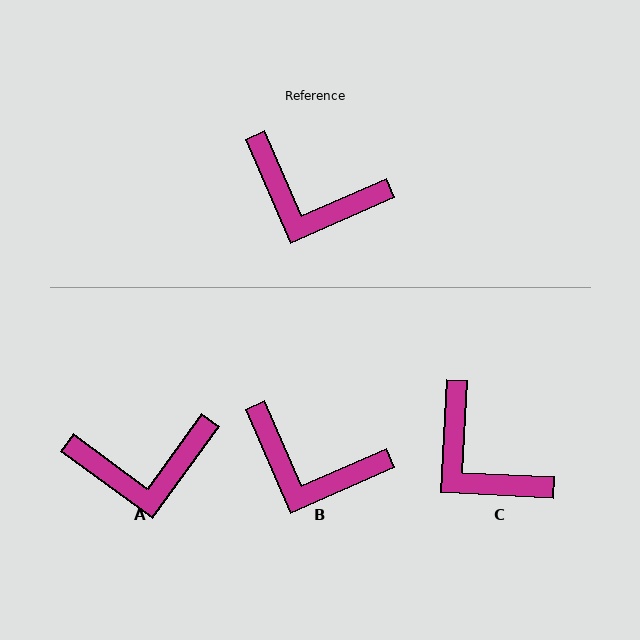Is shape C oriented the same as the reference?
No, it is off by about 27 degrees.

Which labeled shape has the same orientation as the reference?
B.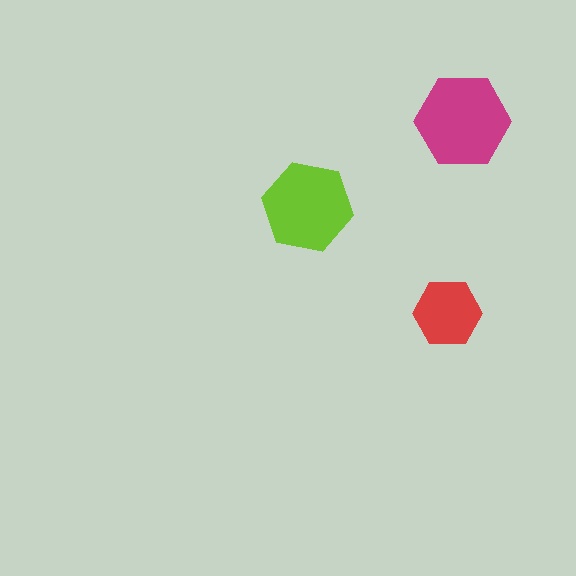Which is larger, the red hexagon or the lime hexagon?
The lime one.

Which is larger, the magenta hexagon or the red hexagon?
The magenta one.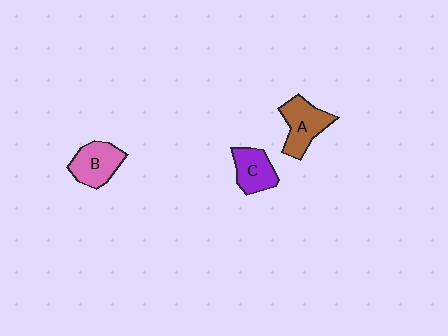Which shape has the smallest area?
Shape C (purple).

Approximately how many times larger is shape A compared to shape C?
Approximately 1.2 times.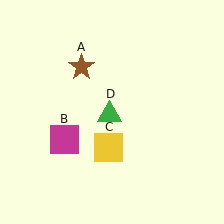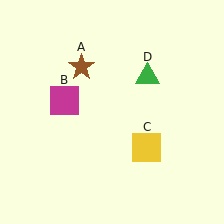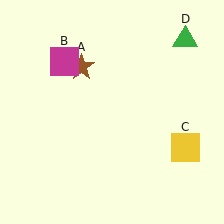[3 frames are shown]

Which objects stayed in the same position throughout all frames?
Brown star (object A) remained stationary.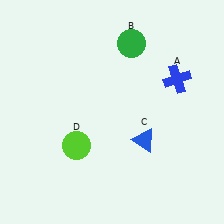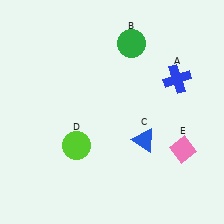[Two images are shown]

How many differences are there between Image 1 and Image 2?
There is 1 difference between the two images.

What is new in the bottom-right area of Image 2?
A pink diamond (E) was added in the bottom-right area of Image 2.